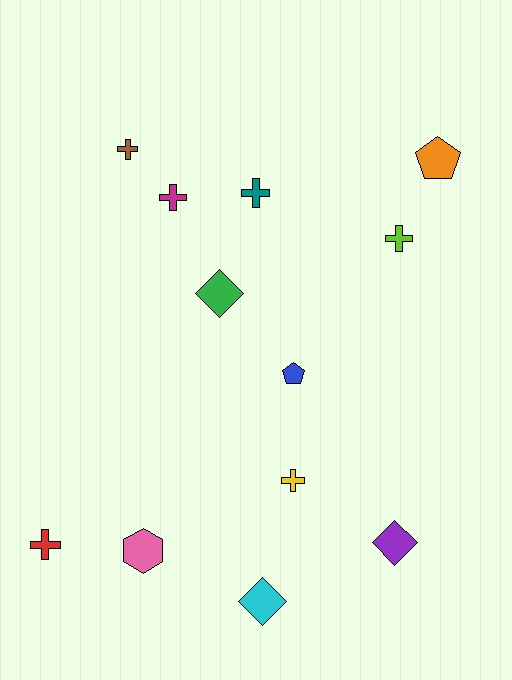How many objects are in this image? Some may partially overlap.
There are 12 objects.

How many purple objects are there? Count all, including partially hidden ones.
There is 1 purple object.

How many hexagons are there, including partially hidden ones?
There is 1 hexagon.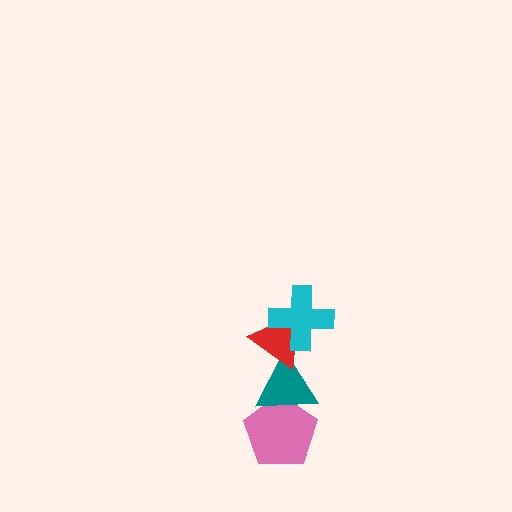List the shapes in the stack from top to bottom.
From top to bottom: the cyan cross, the red triangle, the teal triangle, the pink pentagon.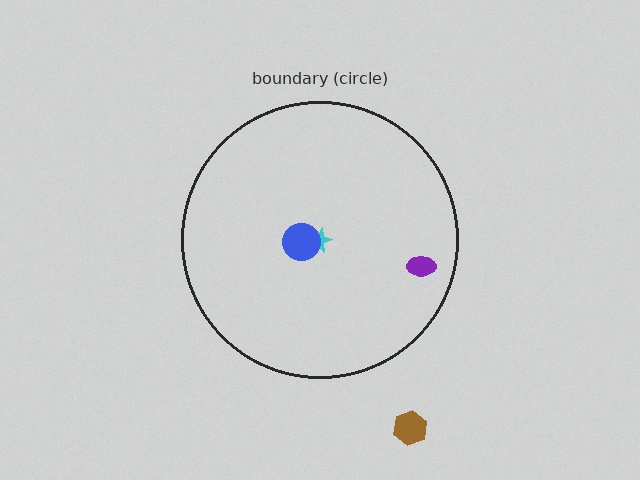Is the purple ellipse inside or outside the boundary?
Inside.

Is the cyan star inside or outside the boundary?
Inside.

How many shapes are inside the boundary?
3 inside, 1 outside.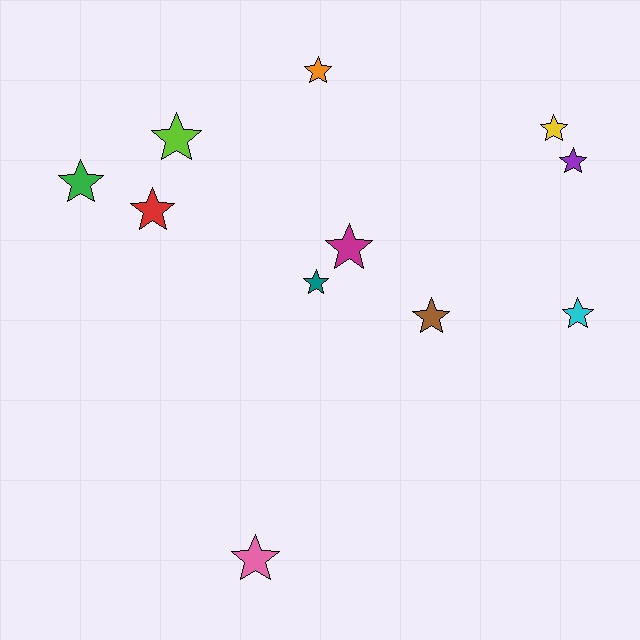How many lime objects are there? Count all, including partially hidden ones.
There is 1 lime object.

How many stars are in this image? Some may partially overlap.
There are 11 stars.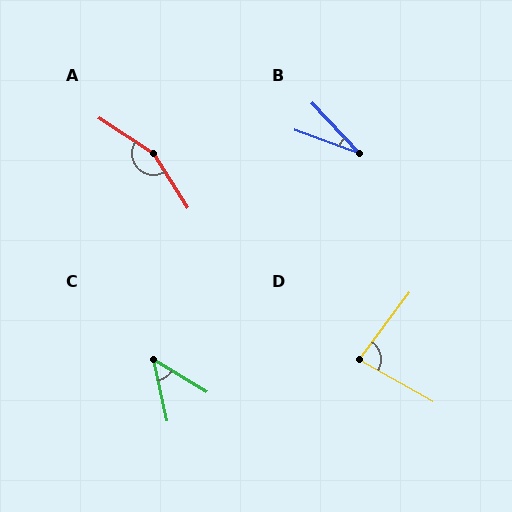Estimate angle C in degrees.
Approximately 46 degrees.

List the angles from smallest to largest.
B (27°), C (46°), D (83°), A (155°).